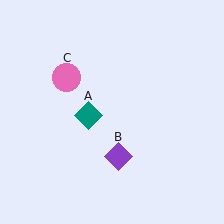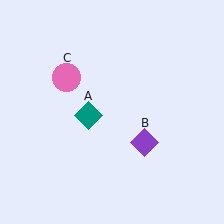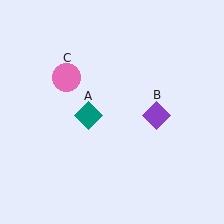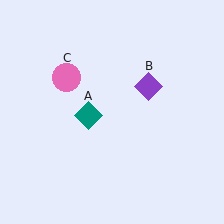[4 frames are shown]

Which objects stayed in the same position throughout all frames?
Teal diamond (object A) and pink circle (object C) remained stationary.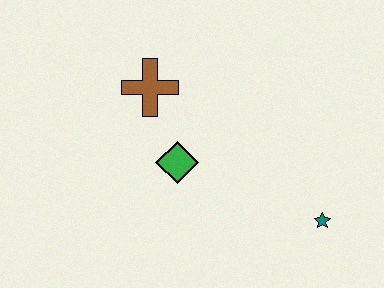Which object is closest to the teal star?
The green diamond is closest to the teal star.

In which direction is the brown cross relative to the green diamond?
The brown cross is above the green diamond.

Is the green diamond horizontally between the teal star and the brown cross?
Yes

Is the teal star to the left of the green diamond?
No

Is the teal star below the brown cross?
Yes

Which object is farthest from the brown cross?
The teal star is farthest from the brown cross.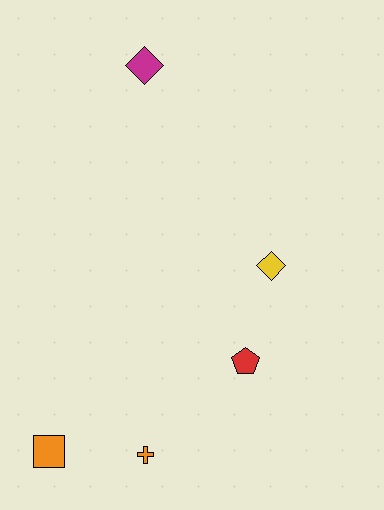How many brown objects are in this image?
There are no brown objects.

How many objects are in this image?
There are 5 objects.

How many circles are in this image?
There are no circles.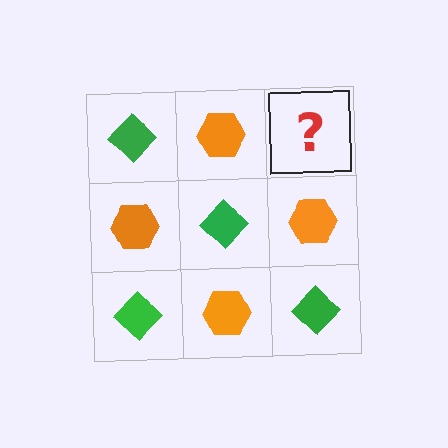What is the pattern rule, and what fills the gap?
The rule is that it alternates green diamond and orange hexagon in a checkerboard pattern. The gap should be filled with a green diamond.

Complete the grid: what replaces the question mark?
The question mark should be replaced with a green diamond.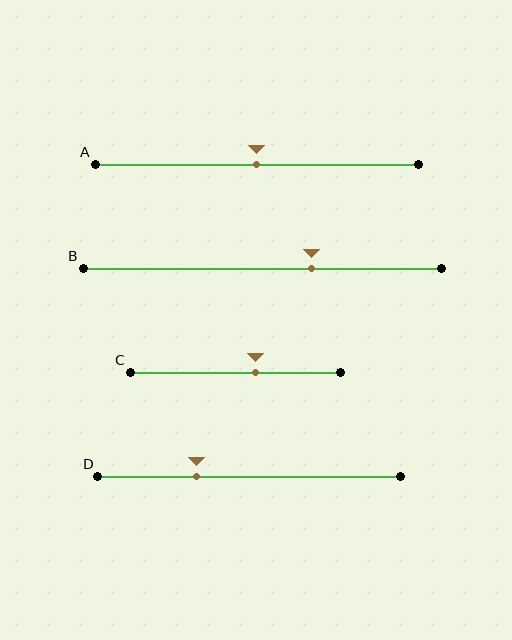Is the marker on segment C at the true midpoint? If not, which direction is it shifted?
No, the marker on segment C is shifted to the right by about 9% of the segment length.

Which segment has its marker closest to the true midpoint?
Segment A has its marker closest to the true midpoint.